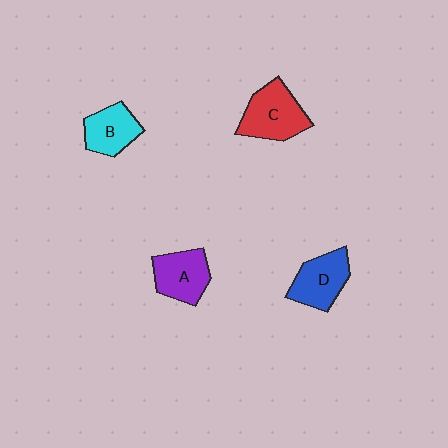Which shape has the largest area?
Shape C (red).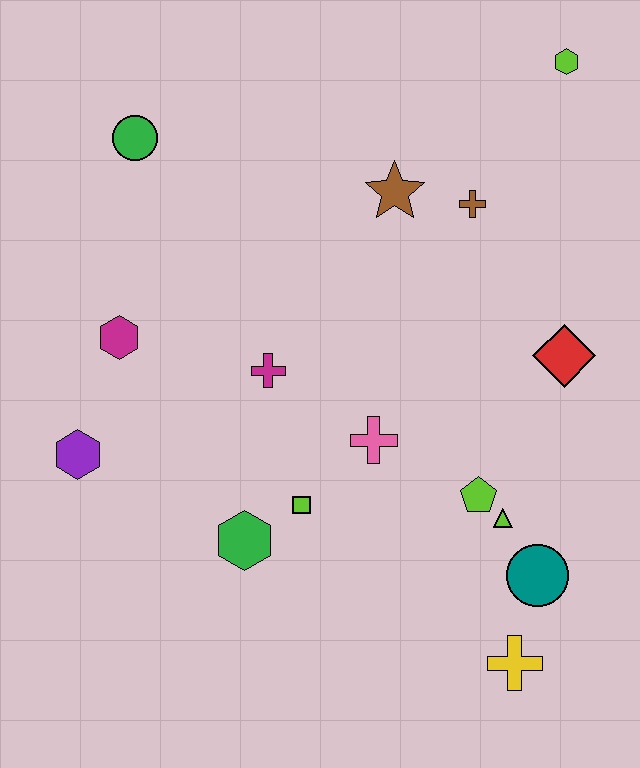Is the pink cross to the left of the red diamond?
Yes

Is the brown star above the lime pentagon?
Yes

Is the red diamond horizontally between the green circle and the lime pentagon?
No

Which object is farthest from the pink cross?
The lime hexagon is farthest from the pink cross.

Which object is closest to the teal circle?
The lime triangle is closest to the teal circle.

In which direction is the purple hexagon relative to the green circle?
The purple hexagon is below the green circle.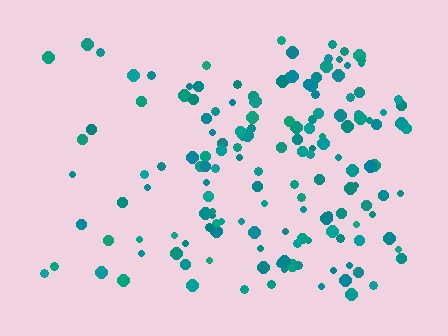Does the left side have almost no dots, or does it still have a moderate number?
Still a moderate number, just noticeably fewer than the right.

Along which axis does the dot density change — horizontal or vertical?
Horizontal.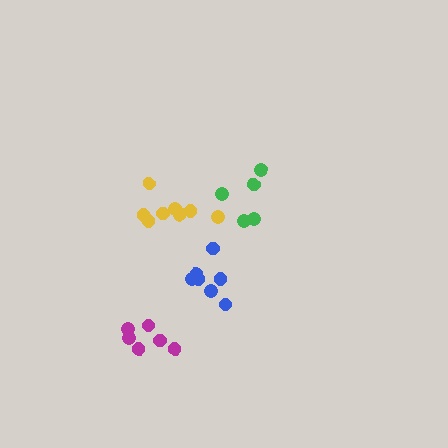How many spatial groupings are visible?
There are 4 spatial groupings.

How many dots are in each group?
Group 1: 5 dots, Group 2: 7 dots, Group 3: 6 dots, Group 4: 8 dots (26 total).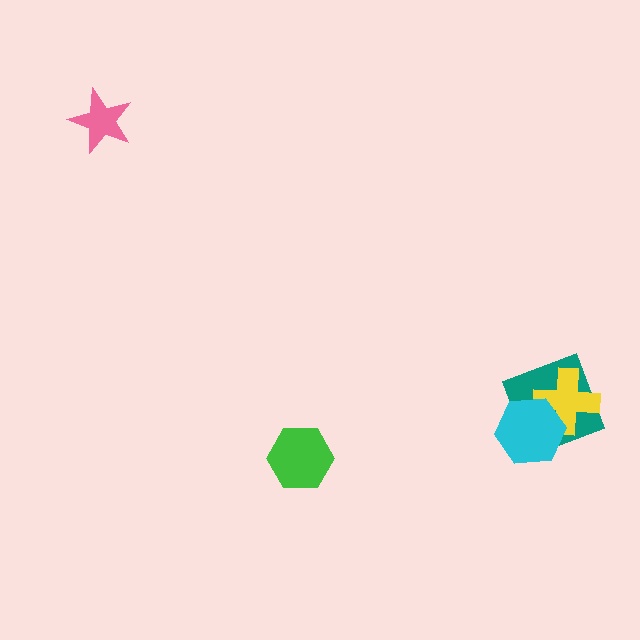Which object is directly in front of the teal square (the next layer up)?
The yellow cross is directly in front of the teal square.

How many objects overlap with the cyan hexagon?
2 objects overlap with the cyan hexagon.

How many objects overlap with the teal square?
2 objects overlap with the teal square.